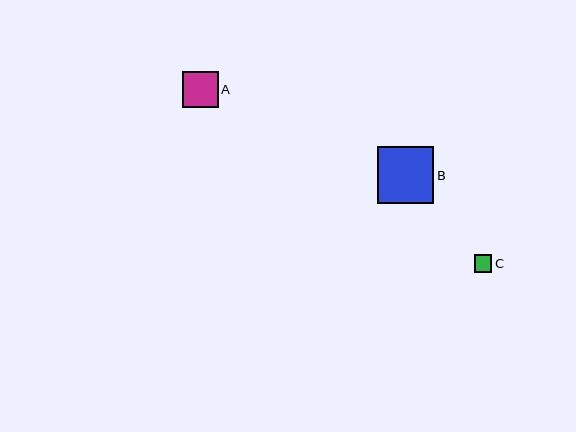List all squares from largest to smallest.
From largest to smallest: B, A, C.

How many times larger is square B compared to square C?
Square B is approximately 3.2 times the size of square C.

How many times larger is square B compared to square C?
Square B is approximately 3.2 times the size of square C.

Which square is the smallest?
Square C is the smallest with a size of approximately 18 pixels.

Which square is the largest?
Square B is the largest with a size of approximately 56 pixels.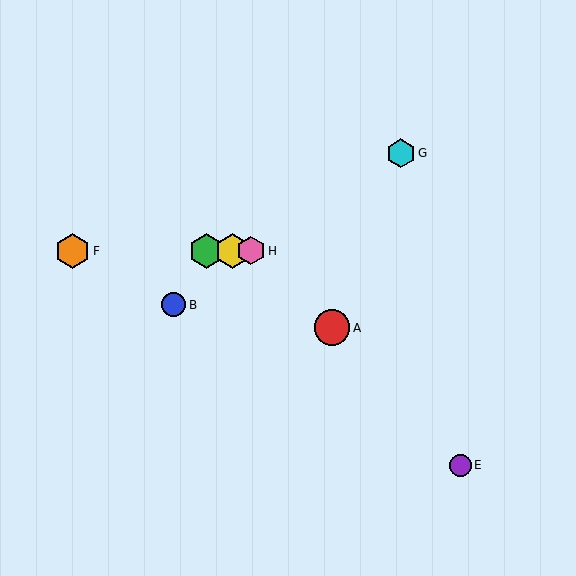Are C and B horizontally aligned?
No, C is at y≈251 and B is at y≈304.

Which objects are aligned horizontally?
Objects C, D, F, H are aligned horizontally.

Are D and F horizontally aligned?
Yes, both are at y≈251.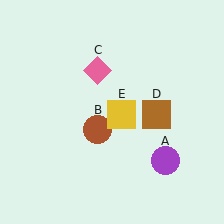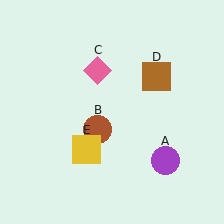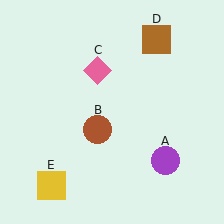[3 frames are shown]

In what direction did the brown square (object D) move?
The brown square (object D) moved up.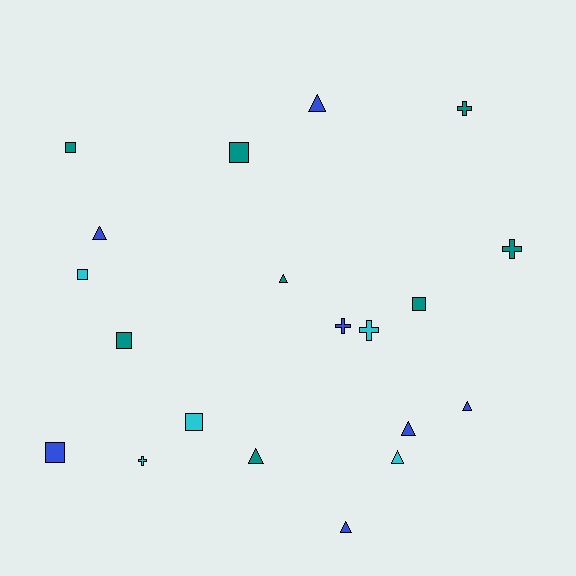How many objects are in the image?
There are 20 objects.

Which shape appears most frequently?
Triangle, with 8 objects.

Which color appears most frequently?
Teal, with 8 objects.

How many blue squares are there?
There is 1 blue square.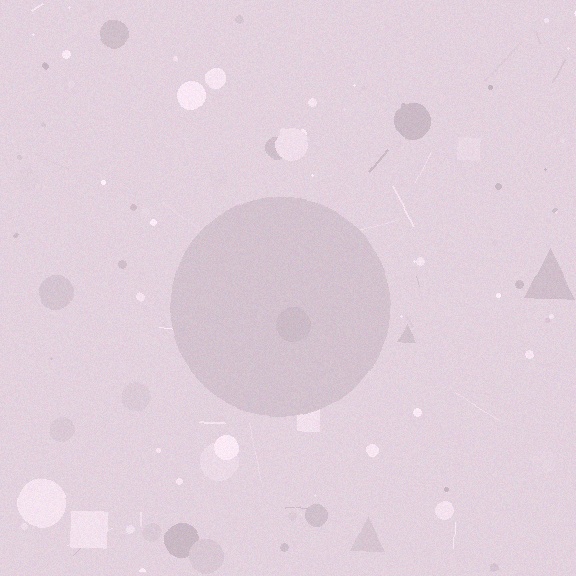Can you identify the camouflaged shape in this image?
The camouflaged shape is a circle.